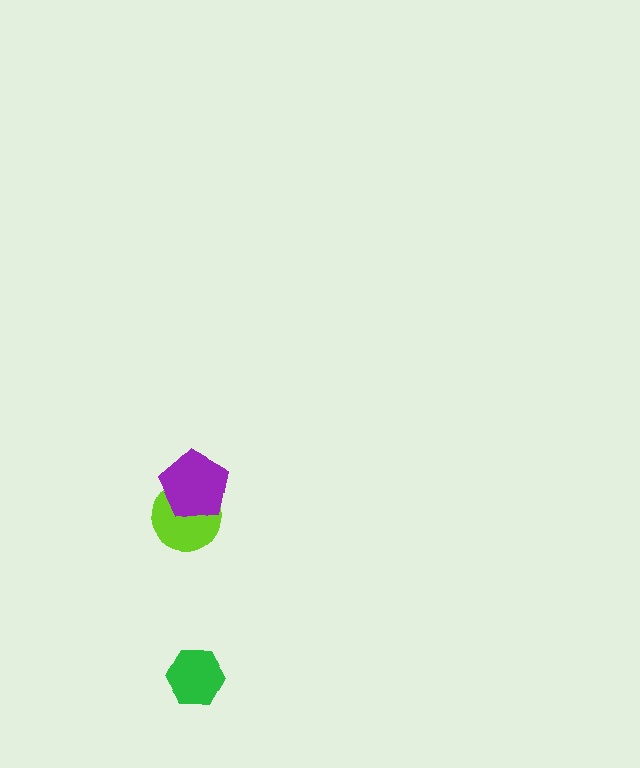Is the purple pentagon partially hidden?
No, no other shape covers it.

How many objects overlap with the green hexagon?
0 objects overlap with the green hexagon.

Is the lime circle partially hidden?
Yes, it is partially covered by another shape.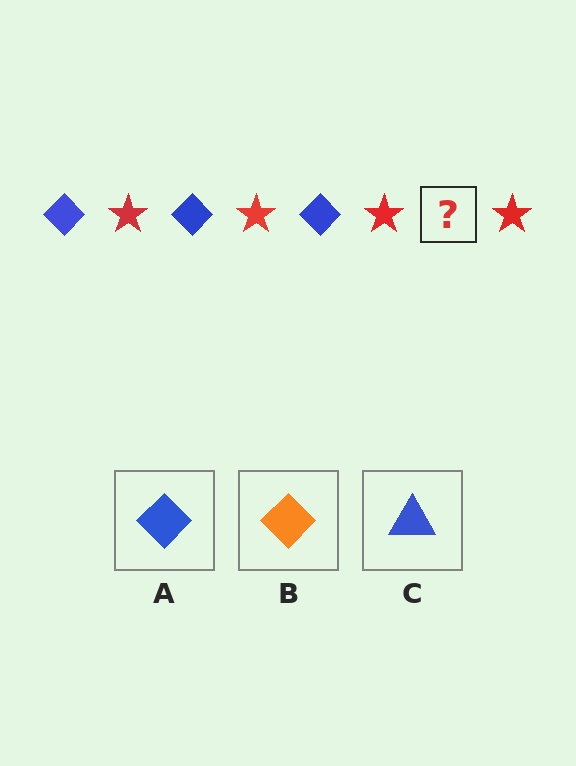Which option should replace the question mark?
Option A.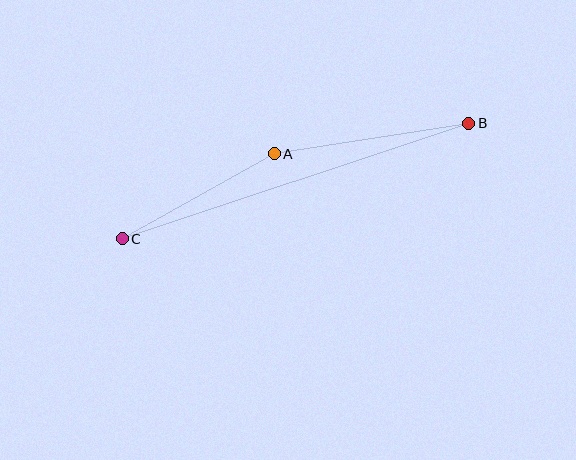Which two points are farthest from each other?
Points B and C are farthest from each other.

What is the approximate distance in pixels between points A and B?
The distance between A and B is approximately 197 pixels.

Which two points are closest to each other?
Points A and C are closest to each other.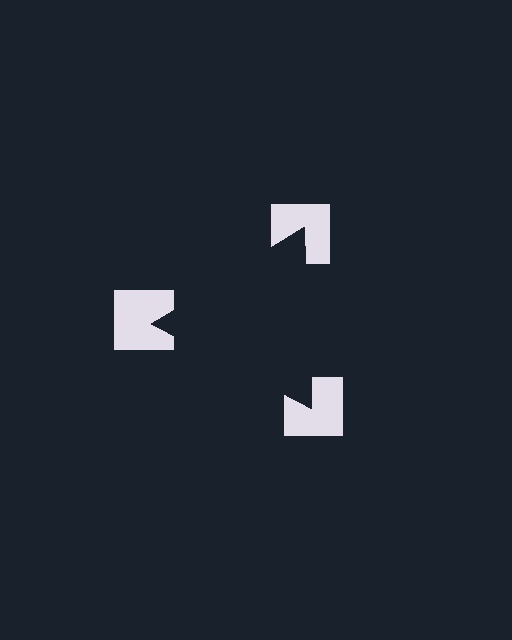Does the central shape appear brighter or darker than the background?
It typically appears slightly darker than the background, even though no actual brightness change is drawn.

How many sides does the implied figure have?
3 sides.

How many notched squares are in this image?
There are 3 — one at each vertex of the illusory triangle.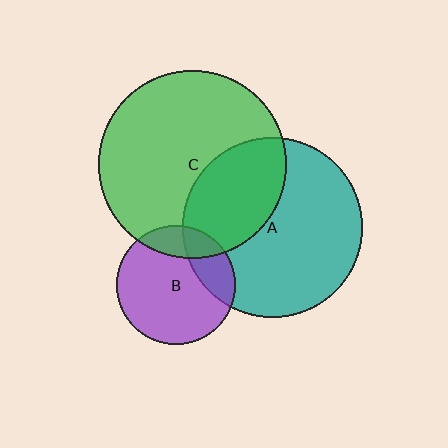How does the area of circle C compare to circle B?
Approximately 2.5 times.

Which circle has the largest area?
Circle C (green).